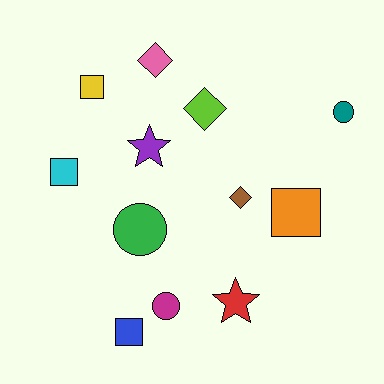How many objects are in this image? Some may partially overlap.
There are 12 objects.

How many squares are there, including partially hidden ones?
There are 4 squares.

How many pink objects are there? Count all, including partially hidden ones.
There is 1 pink object.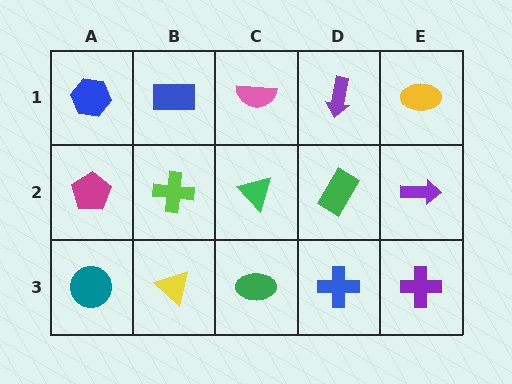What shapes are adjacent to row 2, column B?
A blue rectangle (row 1, column B), a yellow triangle (row 3, column B), a magenta pentagon (row 2, column A), a green triangle (row 2, column C).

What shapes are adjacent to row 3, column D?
A green rectangle (row 2, column D), a green ellipse (row 3, column C), a purple cross (row 3, column E).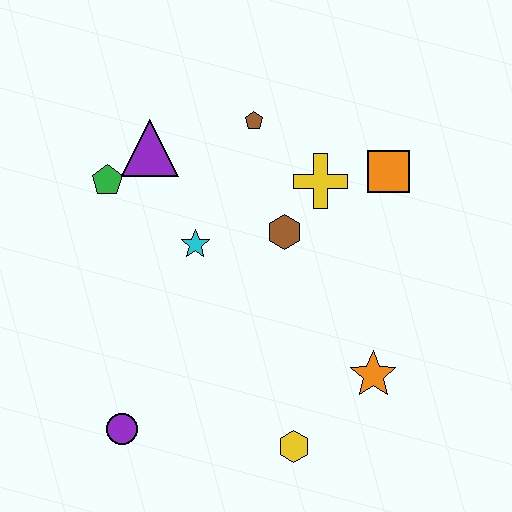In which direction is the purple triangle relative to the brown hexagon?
The purple triangle is to the left of the brown hexagon.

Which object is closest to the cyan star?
The brown hexagon is closest to the cyan star.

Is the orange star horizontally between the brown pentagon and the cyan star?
No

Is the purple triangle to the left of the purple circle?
No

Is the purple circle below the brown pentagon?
Yes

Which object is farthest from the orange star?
The green pentagon is farthest from the orange star.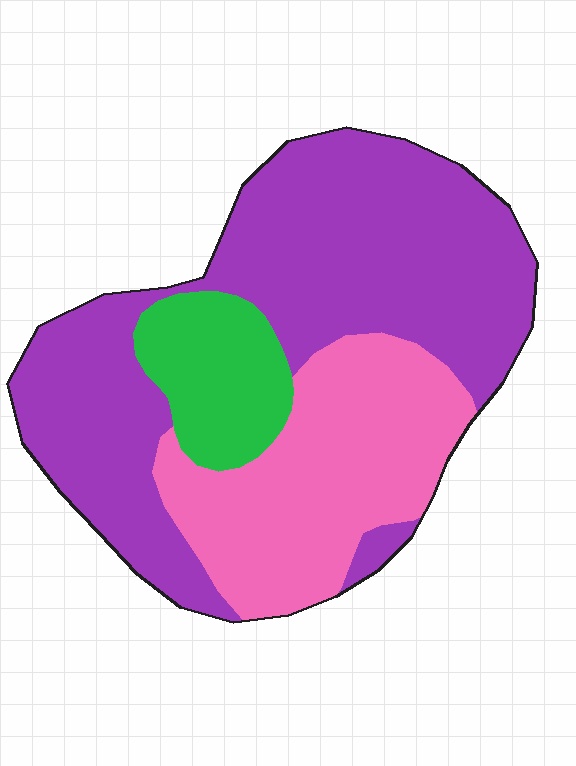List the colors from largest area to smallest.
From largest to smallest: purple, pink, green.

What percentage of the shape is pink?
Pink covers about 30% of the shape.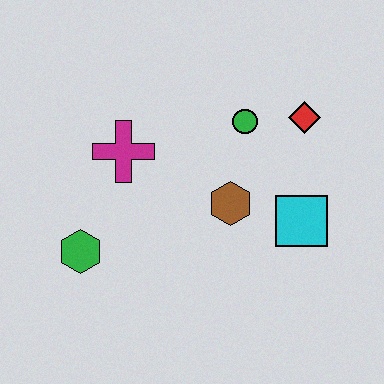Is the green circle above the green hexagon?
Yes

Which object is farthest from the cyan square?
The green hexagon is farthest from the cyan square.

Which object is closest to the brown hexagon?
The cyan square is closest to the brown hexagon.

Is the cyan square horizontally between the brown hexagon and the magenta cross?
No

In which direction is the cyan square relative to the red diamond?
The cyan square is below the red diamond.